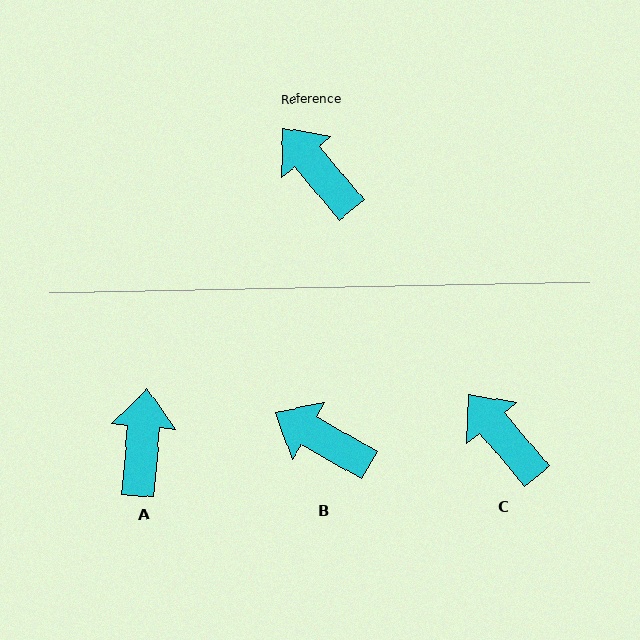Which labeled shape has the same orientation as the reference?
C.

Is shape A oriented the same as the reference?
No, it is off by about 45 degrees.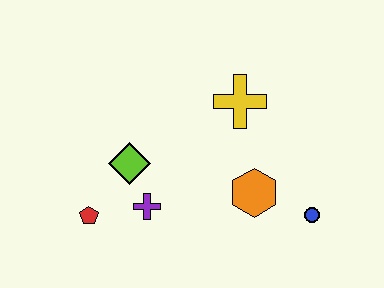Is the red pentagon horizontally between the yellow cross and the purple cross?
No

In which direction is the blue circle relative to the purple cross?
The blue circle is to the right of the purple cross.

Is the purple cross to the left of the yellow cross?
Yes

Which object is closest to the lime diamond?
The purple cross is closest to the lime diamond.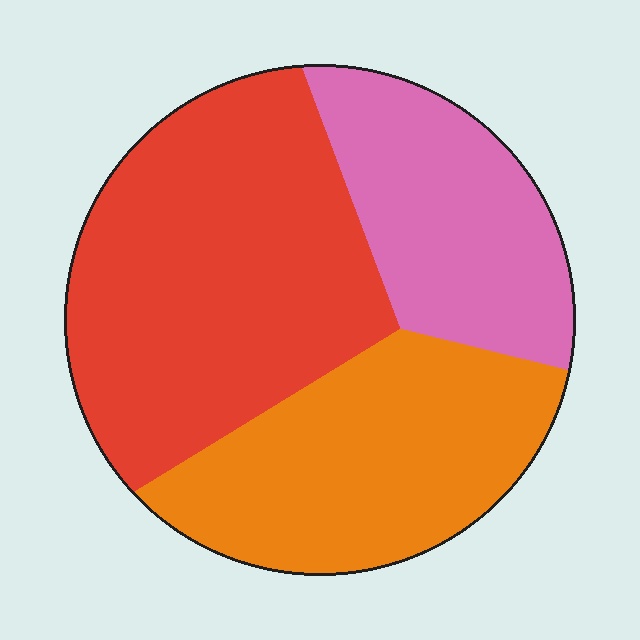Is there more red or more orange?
Red.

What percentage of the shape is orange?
Orange takes up about one third (1/3) of the shape.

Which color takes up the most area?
Red, at roughly 45%.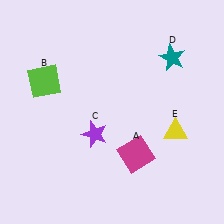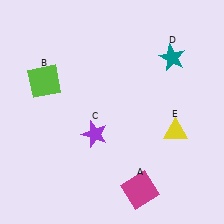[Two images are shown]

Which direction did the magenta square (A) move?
The magenta square (A) moved down.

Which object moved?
The magenta square (A) moved down.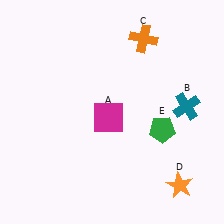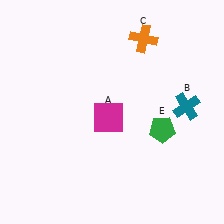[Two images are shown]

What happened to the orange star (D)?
The orange star (D) was removed in Image 2. It was in the bottom-right area of Image 1.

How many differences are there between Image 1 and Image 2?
There is 1 difference between the two images.